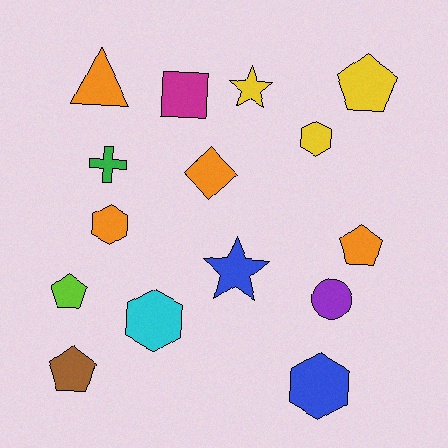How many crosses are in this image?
There is 1 cross.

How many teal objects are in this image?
There are no teal objects.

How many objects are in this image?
There are 15 objects.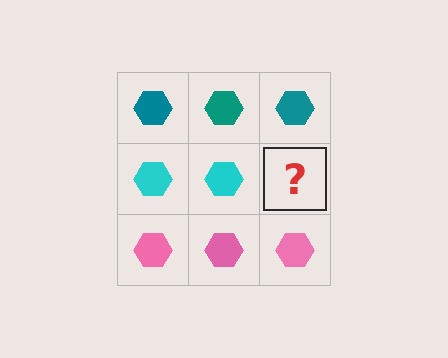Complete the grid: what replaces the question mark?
The question mark should be replaced with a cyan hexagon.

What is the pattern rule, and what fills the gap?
The rule is that each row has a consistent color. The gap should be filled with a cyan hexagon.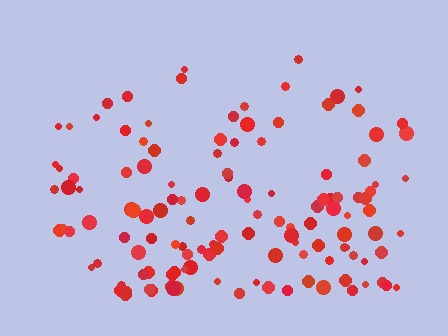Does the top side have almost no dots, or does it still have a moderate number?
Still a moderate number, just noticeably fewer than the bottom.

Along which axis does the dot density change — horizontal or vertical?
Vertical.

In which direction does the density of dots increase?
From top to bottom, with the bottom side densest.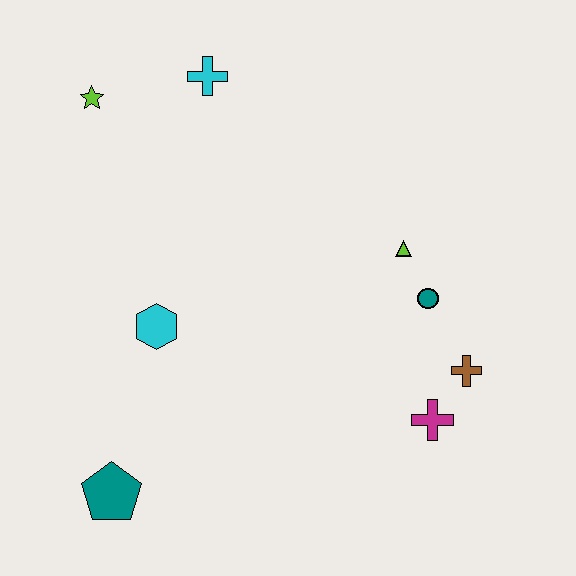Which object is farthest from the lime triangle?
The teal pentagon is farthest from the lime triangle.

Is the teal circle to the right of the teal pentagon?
Yes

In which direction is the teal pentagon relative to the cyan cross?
The teal pentagon is below the cyan cross.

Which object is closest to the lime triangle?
The teal circle is closest to the lime triangle.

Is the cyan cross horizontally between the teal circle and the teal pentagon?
Yes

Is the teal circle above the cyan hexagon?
Yes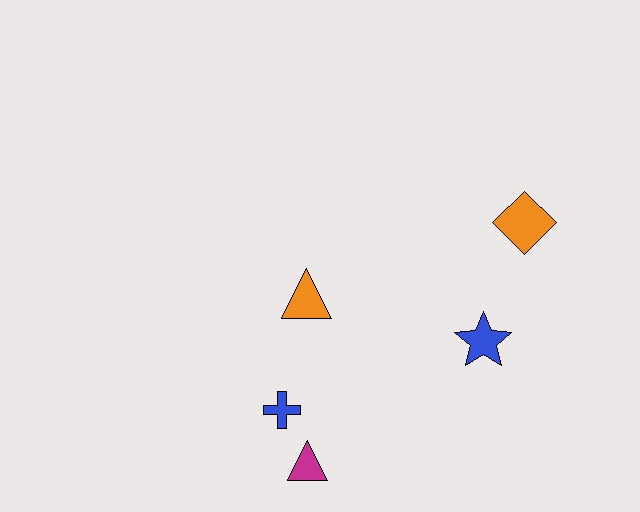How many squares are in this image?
There are no squares.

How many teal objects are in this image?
There are no teal objects.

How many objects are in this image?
There are 5 objects.